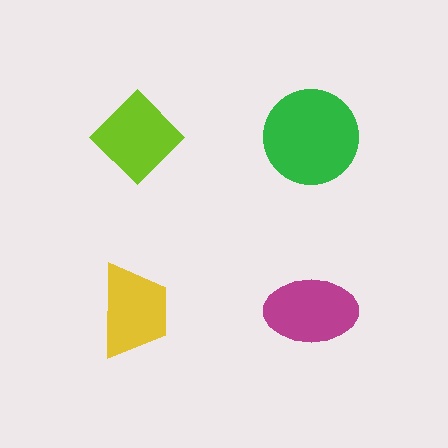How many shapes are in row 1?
2 shapes.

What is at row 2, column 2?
A magenta ellipse.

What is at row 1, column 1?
A lime diamond.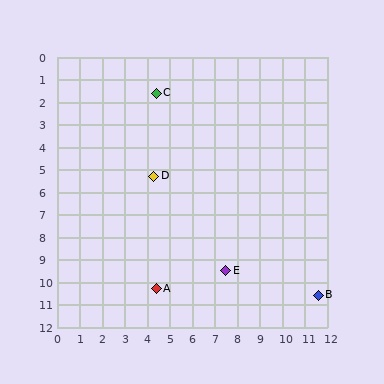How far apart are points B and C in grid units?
Points B and C are about 11.5 grid units apart.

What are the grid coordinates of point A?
Point A is at approximately (4.4, 10.3).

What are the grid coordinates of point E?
Point E is at approximately (7.5, 9.5).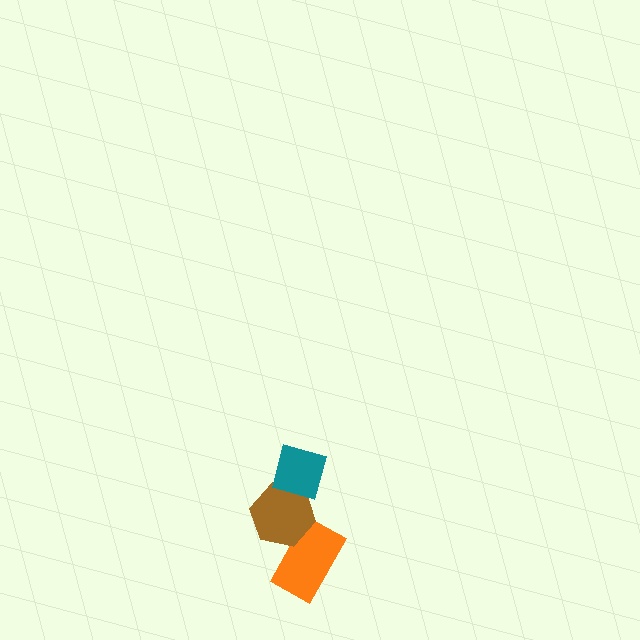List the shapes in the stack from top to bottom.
From top to bottom: the teal square, the brown hexagon, the orange rectangle.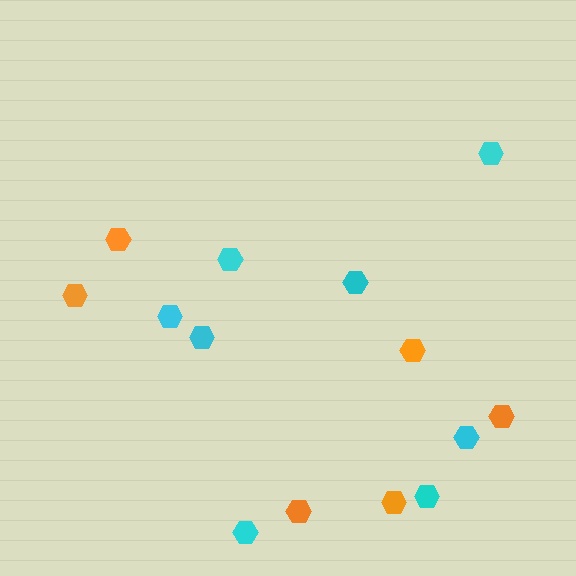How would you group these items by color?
There are 2 groups: one group of orange hexagons (6) and one group of cyan hexagons (8).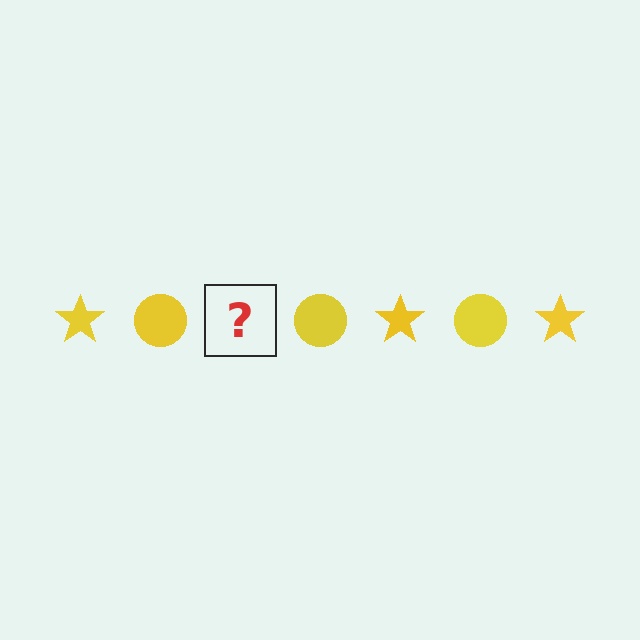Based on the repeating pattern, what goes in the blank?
The blank should be a yellow star.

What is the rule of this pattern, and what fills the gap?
The rule is that the pattern cycles through star, circle shapes in yellow. The gap should be filled with a yellow star.